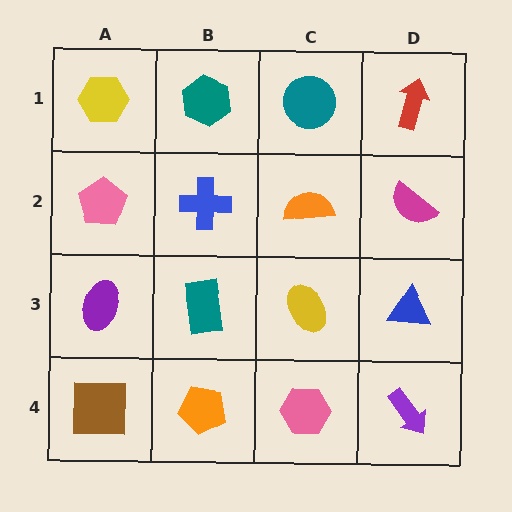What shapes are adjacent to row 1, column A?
A pink pentagon (row 2, column A), a teal hexagon (row 1, column B).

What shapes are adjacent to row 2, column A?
A yellow hexagon (row 1, column A), a purple ellipse (row 3, column A), a blue cross (row 2, column B).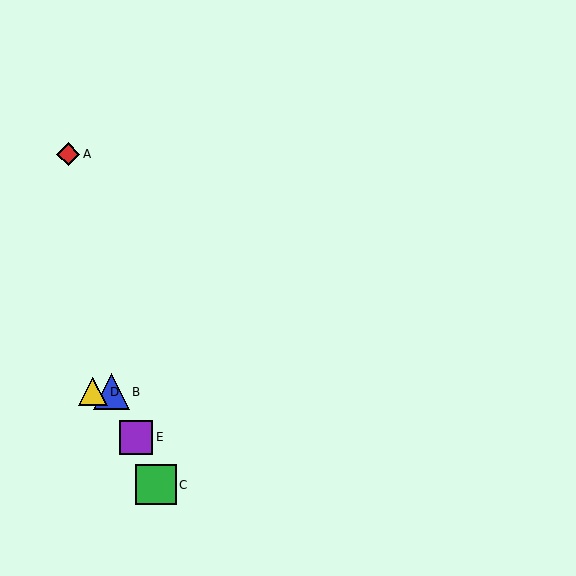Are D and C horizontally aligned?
No, D is at y≈392 and C is at y≈485.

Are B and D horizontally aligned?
Yes, both are at y≈392.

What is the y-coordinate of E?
Object E is at y≈437.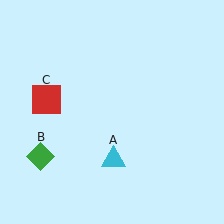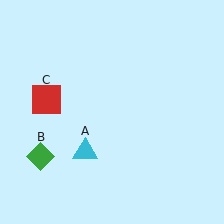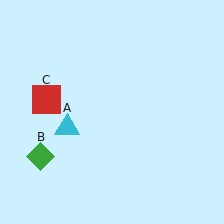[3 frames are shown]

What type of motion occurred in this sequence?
The cyan triangle (object A) rotated clockwise around the center of the scene.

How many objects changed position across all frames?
1 object changed position: cyan triangle (object A).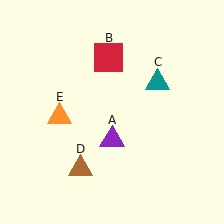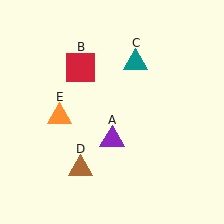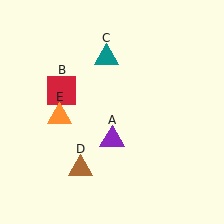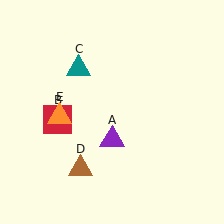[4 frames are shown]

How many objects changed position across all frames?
2 objects changed position: red square (object B), teal triangle (object C).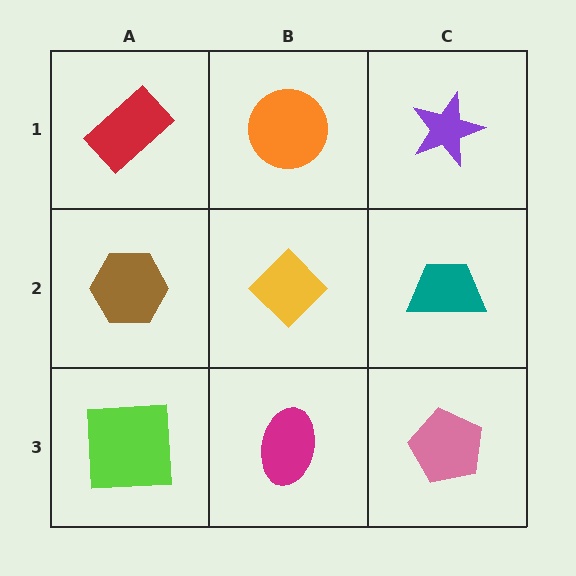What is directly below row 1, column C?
A teal trapezoid.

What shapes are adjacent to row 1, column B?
A yellow diamond (row 2, column B), a red rectangle (row 1, column A), a purple star (row 1, column C).